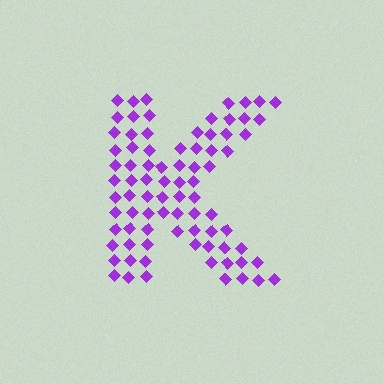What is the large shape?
The large shape is the letter K.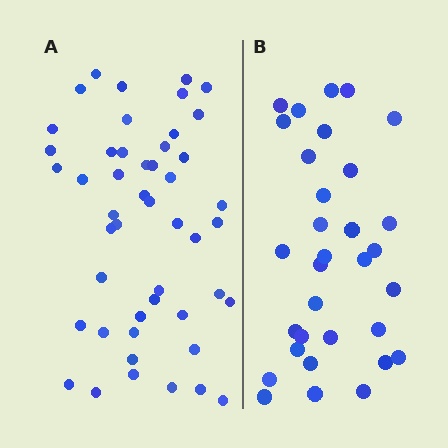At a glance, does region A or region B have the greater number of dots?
Region A (the left region) has more dots.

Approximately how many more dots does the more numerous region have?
Region A has approximately 15 more dots than region B.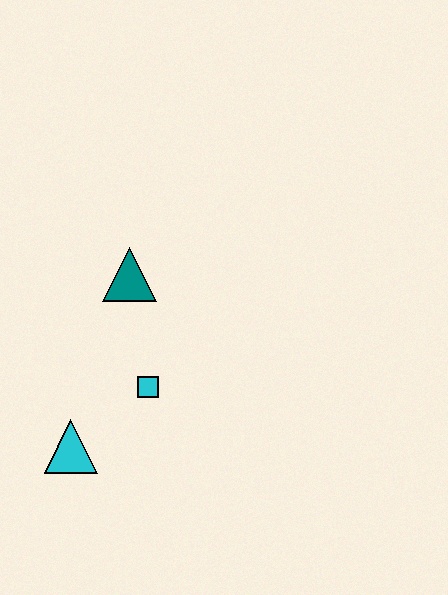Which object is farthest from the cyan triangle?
The teal triangle is farthest from the cyan triangle.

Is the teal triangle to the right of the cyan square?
No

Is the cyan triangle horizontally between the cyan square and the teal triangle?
No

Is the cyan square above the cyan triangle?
Yes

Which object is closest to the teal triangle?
The cyan square is closest to the teal triangle.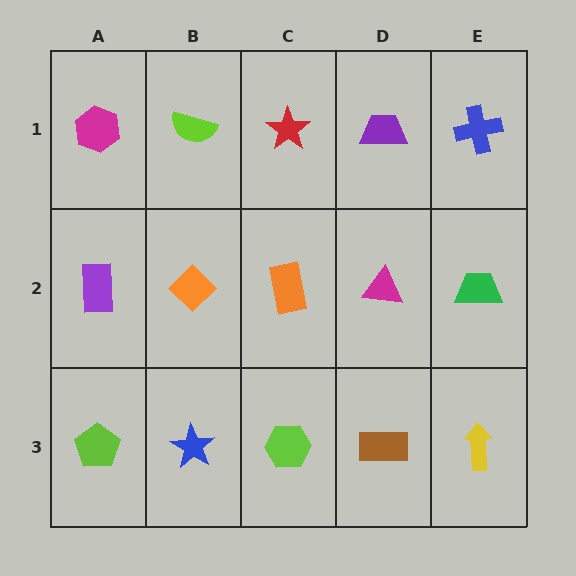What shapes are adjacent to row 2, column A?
A magenta hexagon (row 1, column A), a lime pentagon (row 3, column A), an orange diamond (row 2, column B).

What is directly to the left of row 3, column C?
A blue star.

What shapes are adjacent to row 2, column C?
A red star (row 1, column C), a lime hexagon (row 3, column C), an orange diamond (row 2, column B), a magenta triangle (row 2, column D).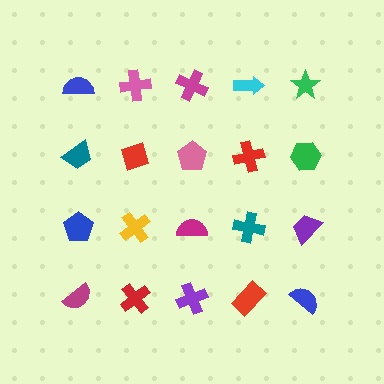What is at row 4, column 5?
A blue semicircle.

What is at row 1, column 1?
A blue semicircle.